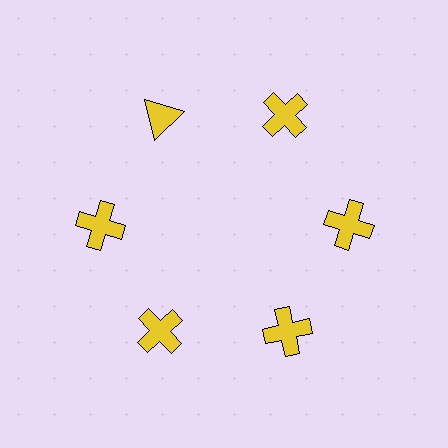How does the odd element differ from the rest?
It has a different shape: triangle instead of cross.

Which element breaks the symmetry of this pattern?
The yellow triangle at roughly the 11 o'clock position breaks the symmetry. All other shapes are yellow crosses.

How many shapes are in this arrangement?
There are 6 shapes arranged in a ring pattern.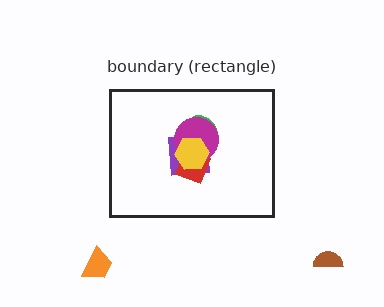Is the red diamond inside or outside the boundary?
Inside.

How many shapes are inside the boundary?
5 inside, 2 outside.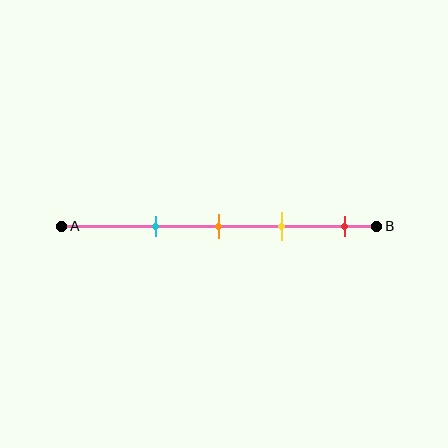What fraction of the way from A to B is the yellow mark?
The yellow mark is approximately 70% (0.7) of the way from A to B.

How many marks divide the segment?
There are 4 marks dividing the segment.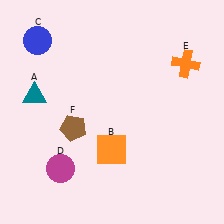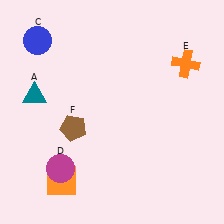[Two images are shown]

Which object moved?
The orange square (B) moved left.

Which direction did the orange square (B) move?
The orange square (B) moved left.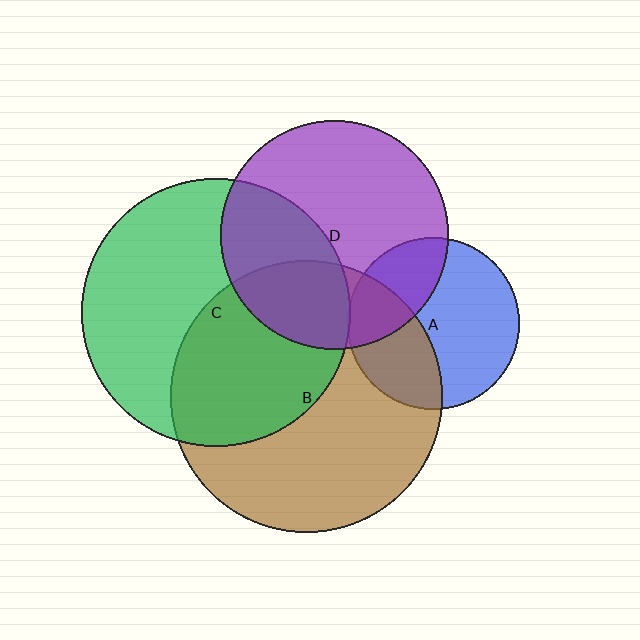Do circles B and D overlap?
Yes.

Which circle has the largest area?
Circle B (brown).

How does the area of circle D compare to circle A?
Approximately 1.8 times.